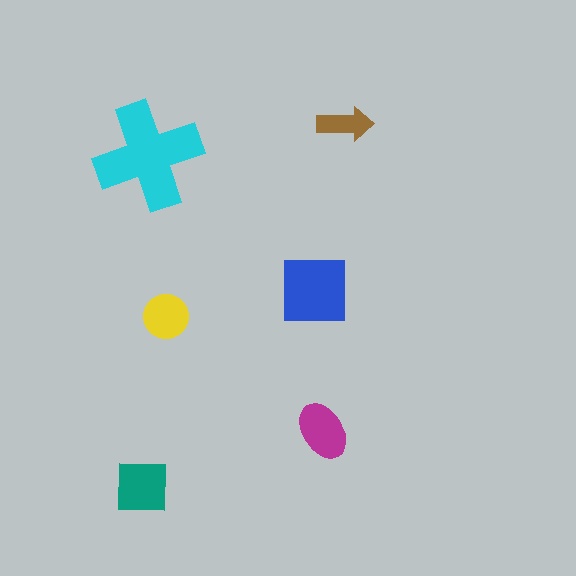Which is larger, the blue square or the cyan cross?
The cyan cross.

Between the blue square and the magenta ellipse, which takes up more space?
The blue square.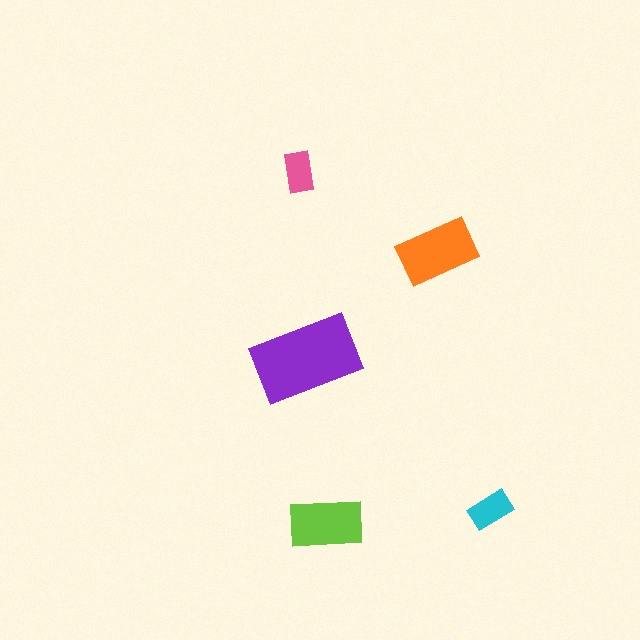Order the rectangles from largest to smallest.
the purple one, the orange one, the lime one, the cyan one, the pink one.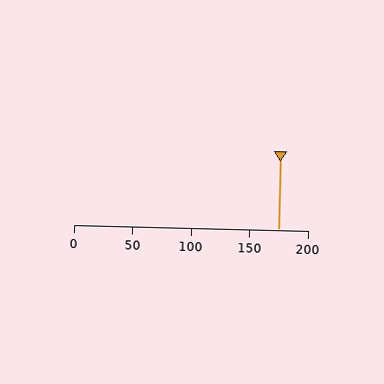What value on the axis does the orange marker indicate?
The marker indicates approximately 175.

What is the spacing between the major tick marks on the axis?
The major ticks are spaced 50 apart.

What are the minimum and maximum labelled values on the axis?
The axis runs from 0 to 200.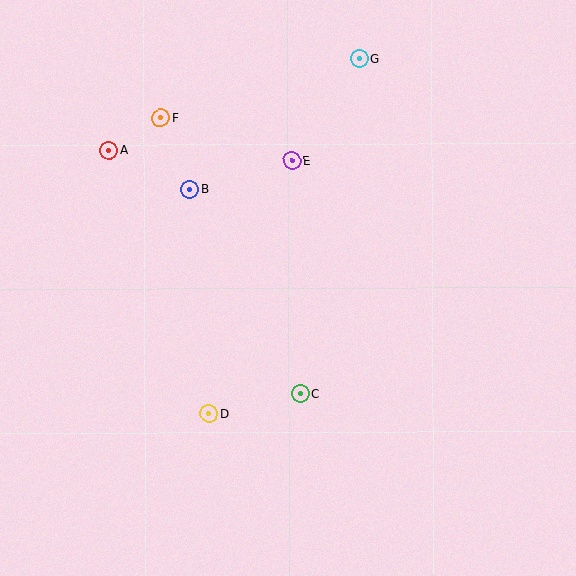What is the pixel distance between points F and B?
The distance between F and B is 77 pixels.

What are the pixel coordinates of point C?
Point C is at (300, 394).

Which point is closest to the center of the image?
Point C at (300, 394) is closest to the center.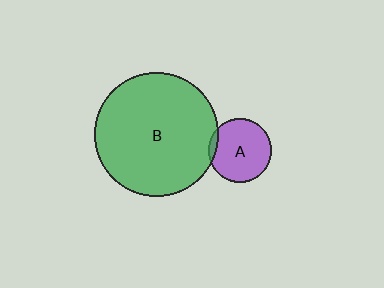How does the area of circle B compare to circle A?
Approximately 3.8 times.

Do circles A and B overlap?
Yes.